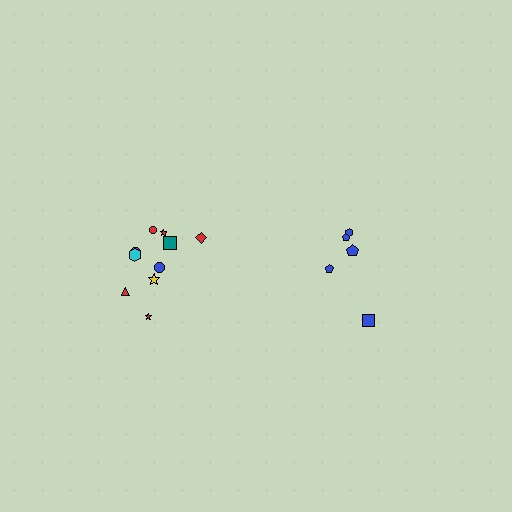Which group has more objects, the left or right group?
The left group.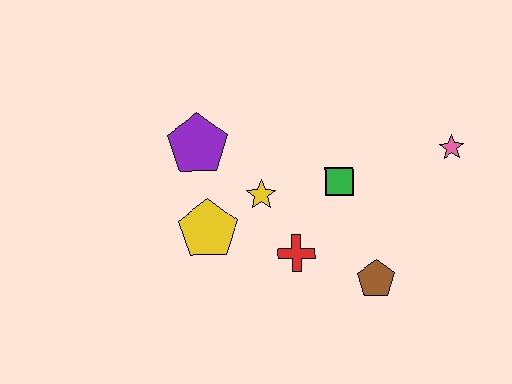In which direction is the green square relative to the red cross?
The green square is above the red cross.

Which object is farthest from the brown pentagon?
The purple pentagon is farthest from the brown pentagon.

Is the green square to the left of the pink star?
Yes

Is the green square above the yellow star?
Yes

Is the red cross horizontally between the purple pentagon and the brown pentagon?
Yes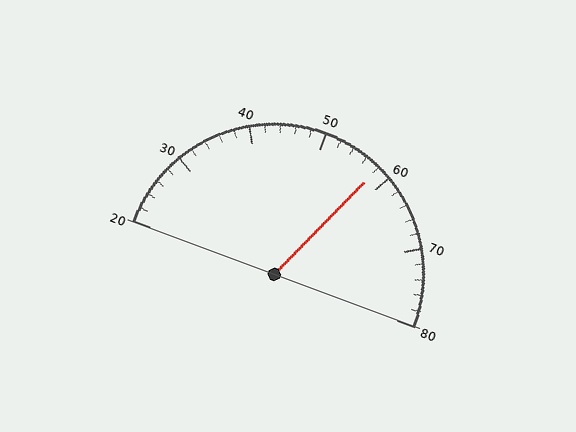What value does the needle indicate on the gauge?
The needle indicates approximately 58.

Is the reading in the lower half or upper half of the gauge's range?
The reading is in the upper half of the range (20 to 80).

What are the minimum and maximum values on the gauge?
The gauge ranges from 20 to 80.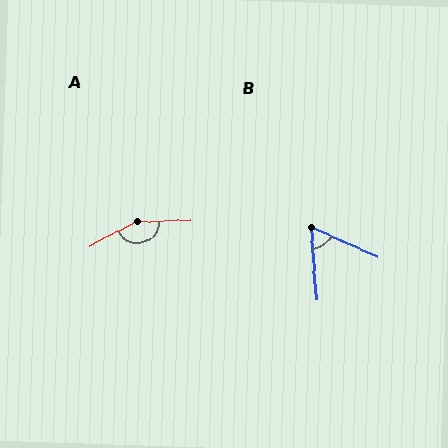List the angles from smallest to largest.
B (62°), A (154°).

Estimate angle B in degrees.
Approximately 62 degrees.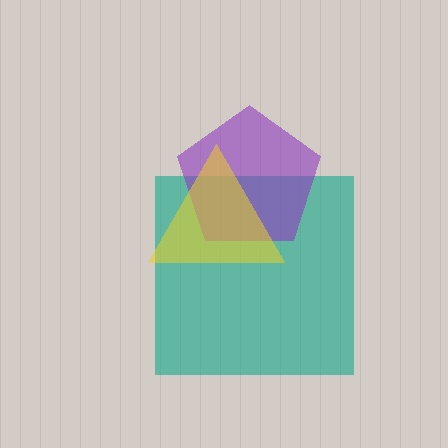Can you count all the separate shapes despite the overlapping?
Yes, there are 3 separate shapes.